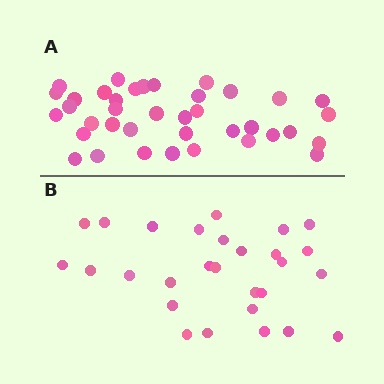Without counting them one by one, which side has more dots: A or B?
Region A (the top region) has more dots.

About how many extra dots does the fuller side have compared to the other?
Region A has roughly 10 or so more dots than region B.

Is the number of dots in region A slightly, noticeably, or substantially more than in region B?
Region A has noticeably more, but not dramatically so. The ratio is roughly 1.4 to 1.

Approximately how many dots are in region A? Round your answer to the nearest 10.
About 40 dots. (The exact count is 38, which rounds to 40.)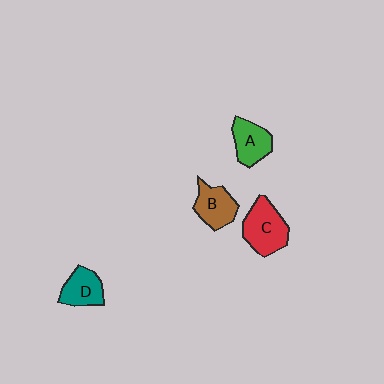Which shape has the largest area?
Shape C (red).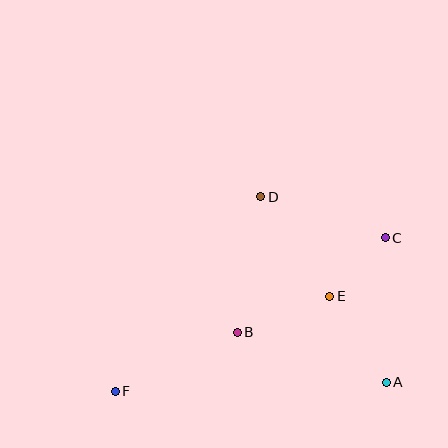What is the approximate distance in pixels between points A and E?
The distance between A and E is approximately 103 pixels.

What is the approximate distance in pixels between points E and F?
The distance between E and F is approximately 234 pixels.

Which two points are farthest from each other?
Points C and F are farthest from each other.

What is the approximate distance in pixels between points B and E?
The distance between B and E is approximately 99 pixels.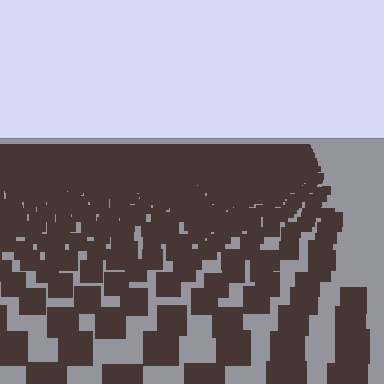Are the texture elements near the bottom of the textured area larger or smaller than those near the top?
Larger. Near the bottom, elements are closer to the viewer and appear at a bigger on-screen size.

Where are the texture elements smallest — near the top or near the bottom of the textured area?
Near the top.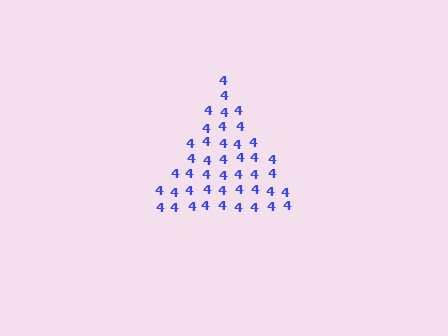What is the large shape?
The large shape is a triangle.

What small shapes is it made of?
It is made of small digit 4's.